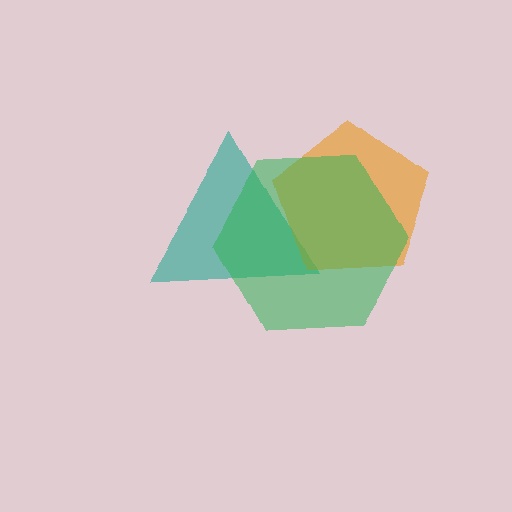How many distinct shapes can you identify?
There are 3 distinct shapes: a teal triangle, an orange pentagon, a green hexagon.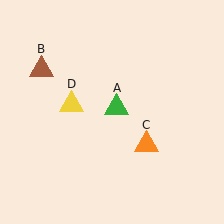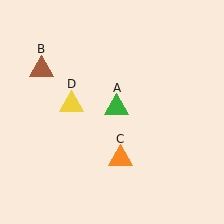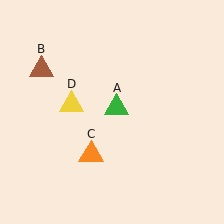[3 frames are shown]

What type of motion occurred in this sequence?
The orange triangle (object C) rotated clockwise around the center of the scene.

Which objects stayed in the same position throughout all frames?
Green triangle (object A) and brown triangle (object B) and yellow triangle (object D) remained stationary.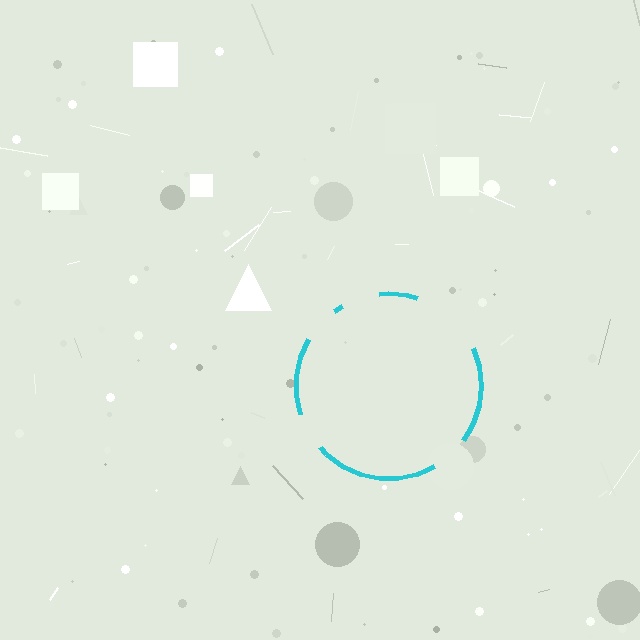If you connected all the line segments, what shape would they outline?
They would outline a circle.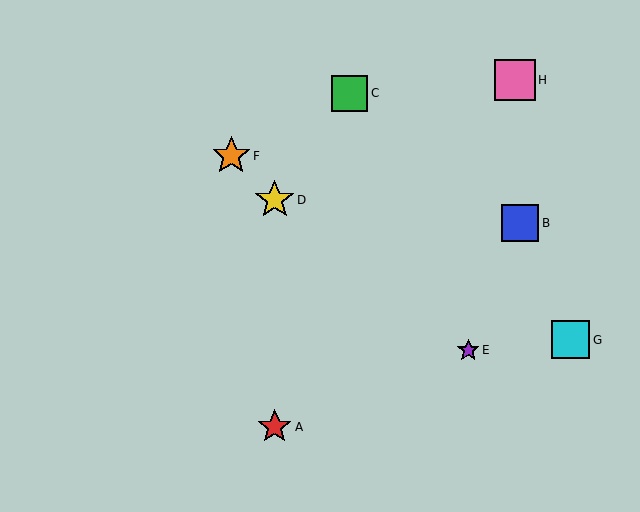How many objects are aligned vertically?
2 objects (A, D) are aligned vertically.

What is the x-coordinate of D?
Object D is at x≈275.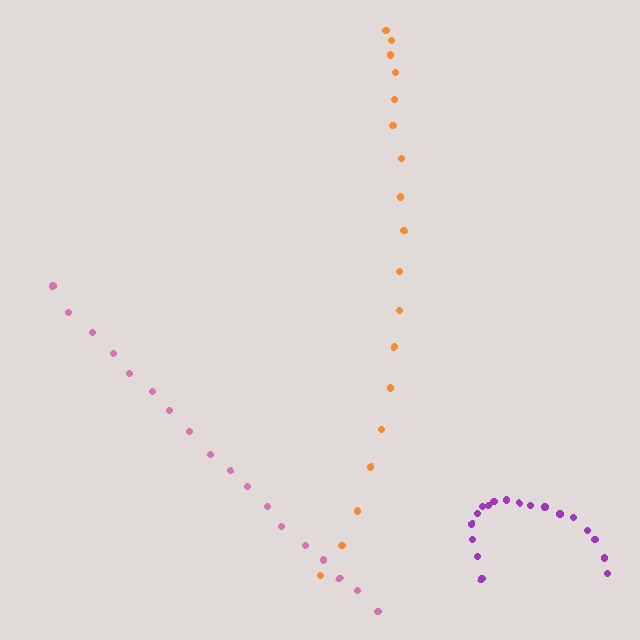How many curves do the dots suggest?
There are 3 distinct paths.